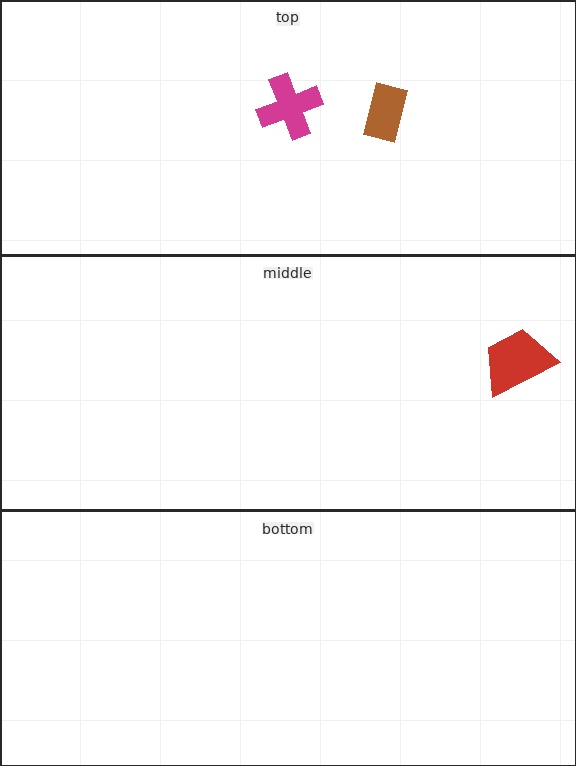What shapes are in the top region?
The brown rectangle, the magenta cross.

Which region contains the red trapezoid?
The middle region.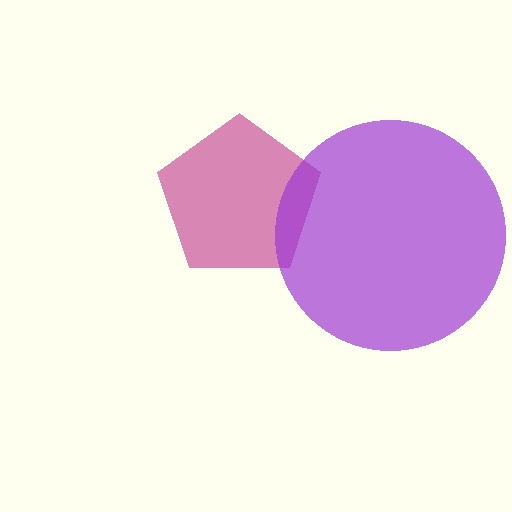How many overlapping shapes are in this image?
There are 2 overlapping shapes in the image.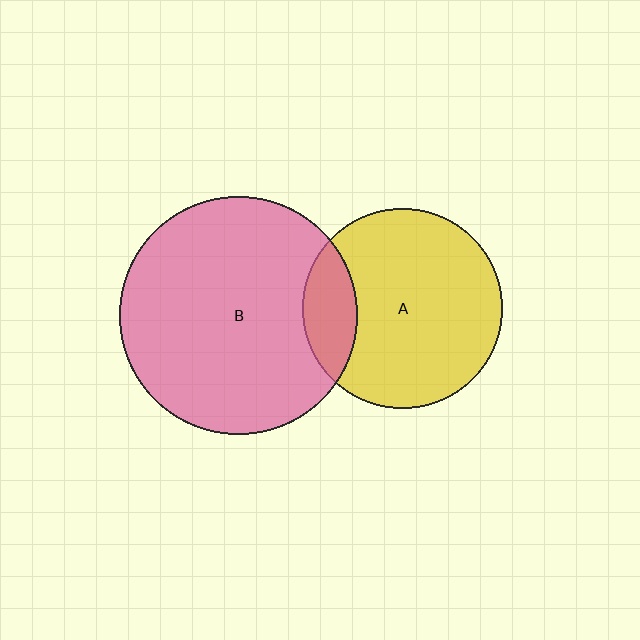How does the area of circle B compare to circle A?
Approximately 1.4 times.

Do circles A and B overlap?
Yes.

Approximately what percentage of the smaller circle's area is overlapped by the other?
Approximately 15%.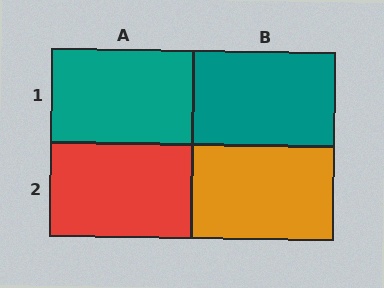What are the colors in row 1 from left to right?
Teal, teal.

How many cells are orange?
1 cell is orange.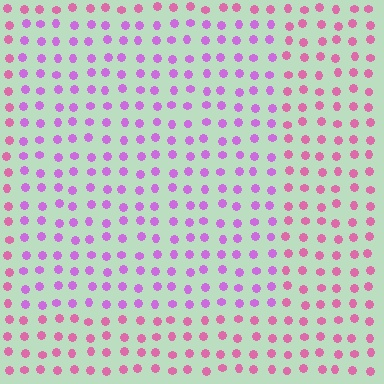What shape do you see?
I see a rectangle.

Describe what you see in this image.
The image is filled with small pink elements in a uniform arrangement. A rectangle-shaped region is visible where the elements are tinted to a slightly different hue, forming a subtle color boundary.